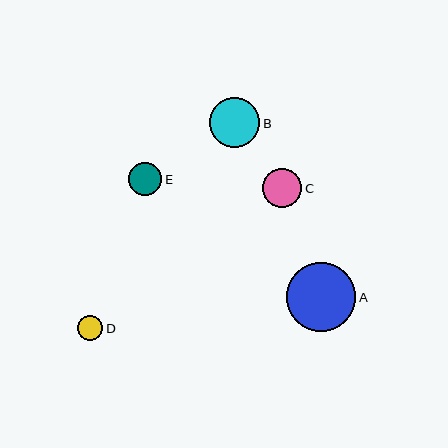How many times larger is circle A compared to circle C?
Circle A is approximately 1.8 times the size of circle C.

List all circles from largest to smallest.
From largest to smallest: A, B, C, E, D.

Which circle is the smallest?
Circle D is the smallest with a size of approximately 26 pixels.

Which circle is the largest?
Circle A is the largest with a size of approximately 70 pixels.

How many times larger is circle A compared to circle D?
Circle A is approximately 2.7 times the size of circle D.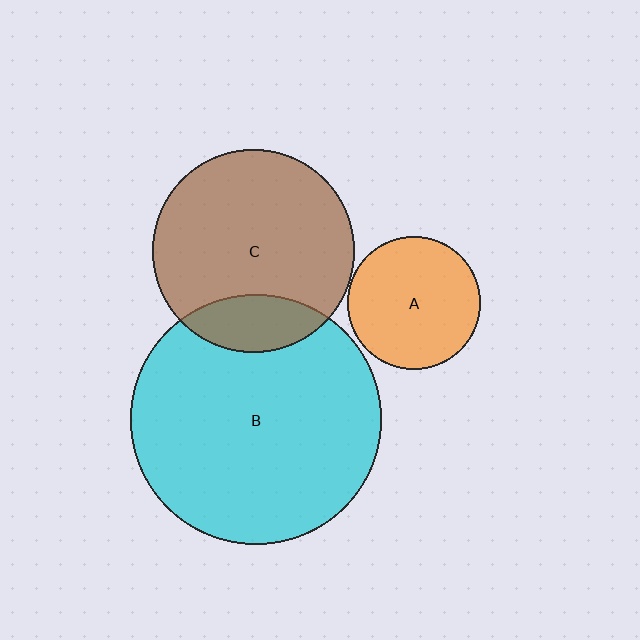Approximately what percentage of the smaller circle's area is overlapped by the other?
Approximately 20%.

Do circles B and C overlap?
Yes.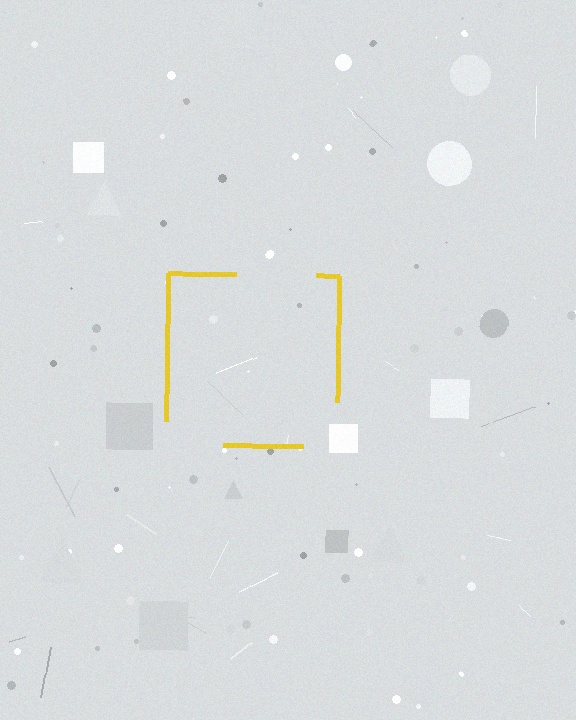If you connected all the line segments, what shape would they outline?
They would outline a square.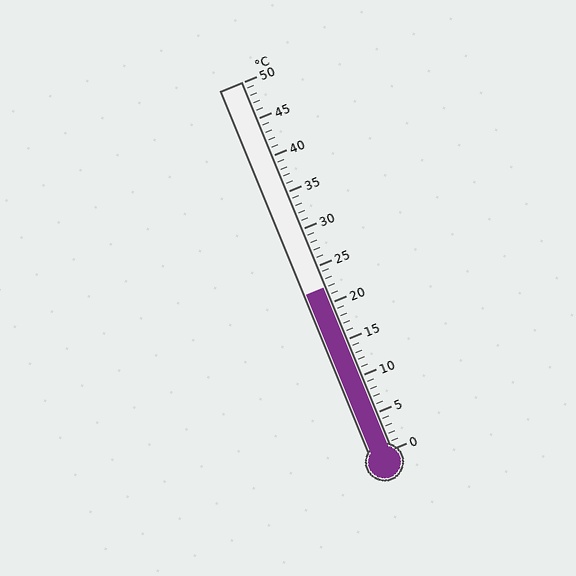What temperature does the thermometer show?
The thermometer shows approximately 22°C.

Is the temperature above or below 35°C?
The temperature is below 35°C.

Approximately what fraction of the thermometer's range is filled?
The thermometer is filled to approximately 45% of its range.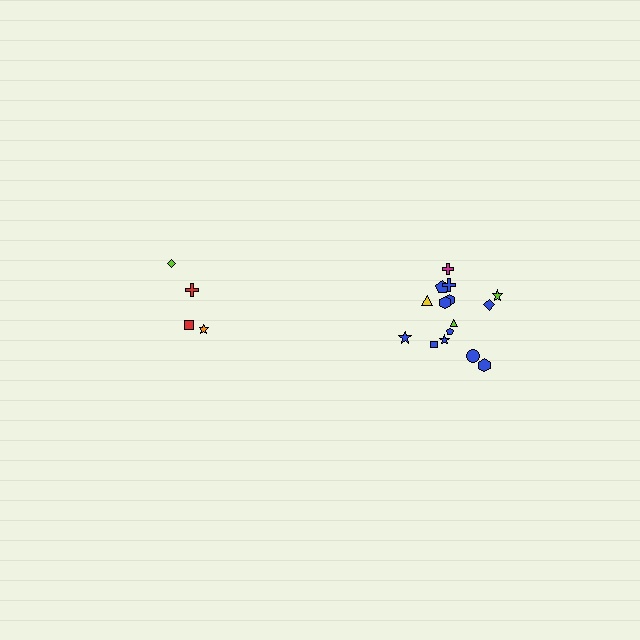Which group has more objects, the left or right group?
The right group.